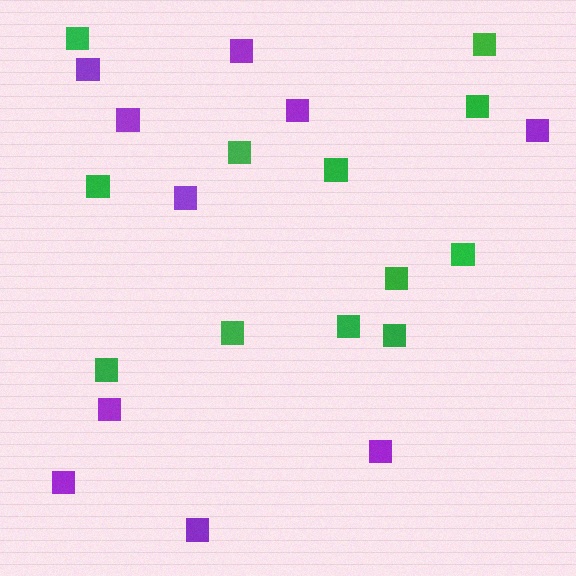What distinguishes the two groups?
There are 2 groups: one group of green squares (12) and one group of purple squares (10).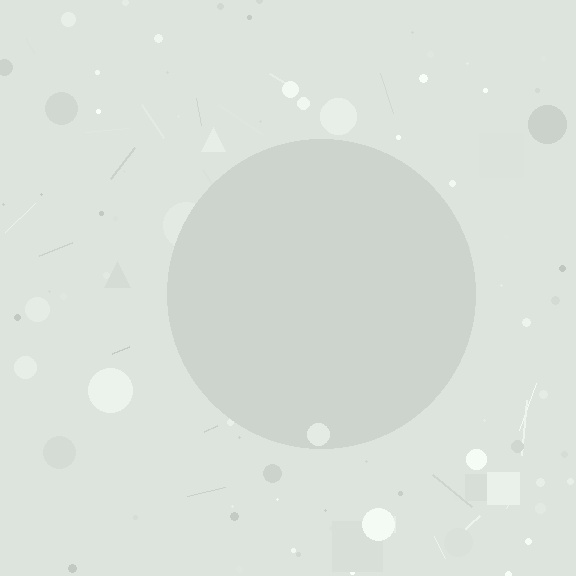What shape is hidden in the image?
A circle is hidden in the image.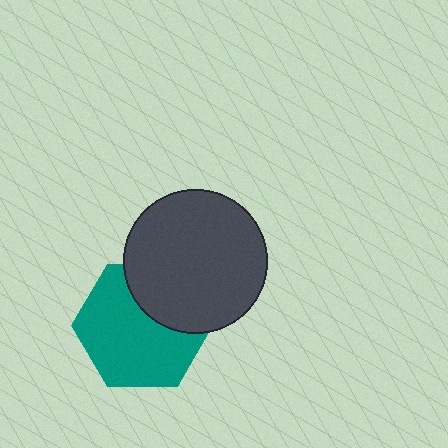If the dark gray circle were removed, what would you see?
You would see the complete teal hexagon.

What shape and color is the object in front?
The object in front is a dark gray circle.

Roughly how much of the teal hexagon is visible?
Most of it is visible (roughly 69%).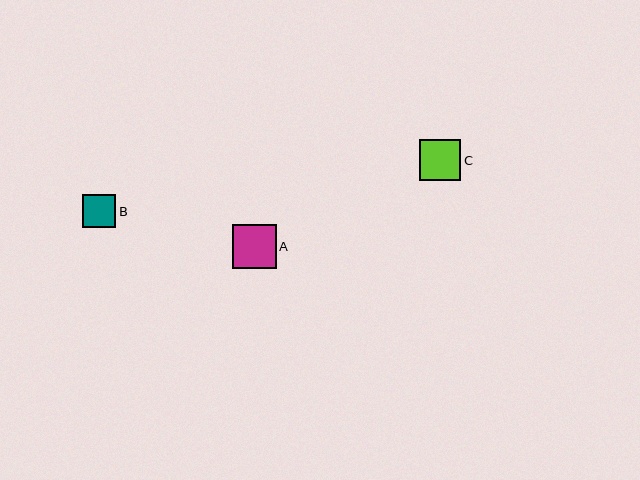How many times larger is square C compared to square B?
Square C is approximately 1.3 times the size of square B.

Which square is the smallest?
Square B is the smallest with a size of approximately 33 pixels.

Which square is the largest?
Square A is the largest with a size of approximately 44 pixels.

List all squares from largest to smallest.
From largest to smallest: A, C, B.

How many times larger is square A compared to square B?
Square A is approximately 1.3 times the size of square B.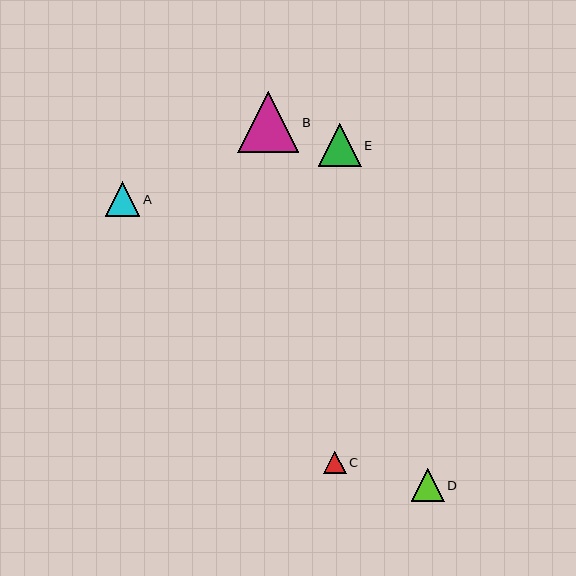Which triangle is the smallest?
Triangle C is the smallest with a size of approximately 22 pixels.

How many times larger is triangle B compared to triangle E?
Triangle B is approximately 1.4 times the size of triangle E.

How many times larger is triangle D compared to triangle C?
Triangle D is approximately 1.5 times the size of triangle C.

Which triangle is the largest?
Triangle B is the largest with a size of approximately 61 pixels.